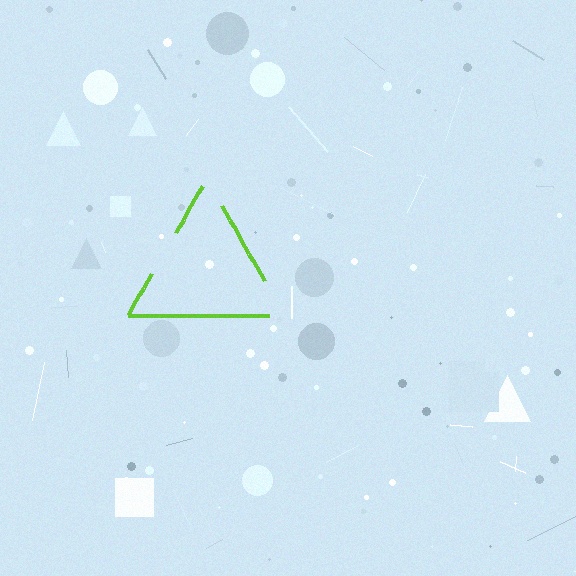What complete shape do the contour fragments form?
The contour fragments form a triangle.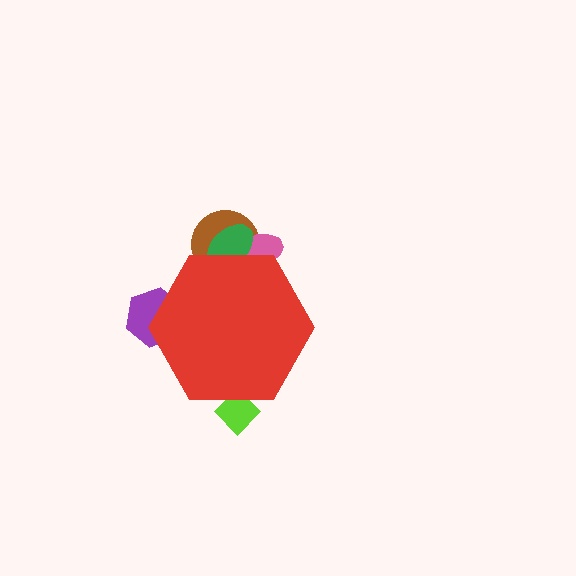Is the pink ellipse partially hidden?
Yes, the pink ellipse is partially hidden behind the red hexagon.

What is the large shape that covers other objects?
A red hexagon.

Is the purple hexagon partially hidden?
Yes, the purple hexagon is partially hidden behind the red hexagon.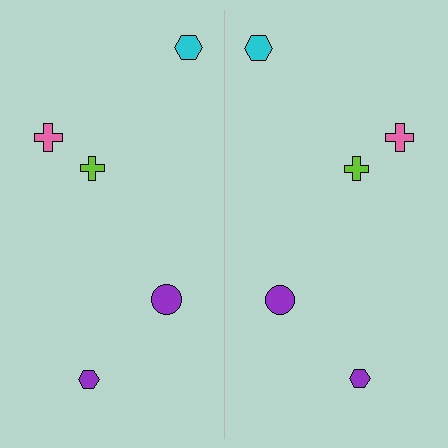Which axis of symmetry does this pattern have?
The pattern has a vertical axis of symmetry running through the center of the image.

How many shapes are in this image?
There are 10 shapes in this image.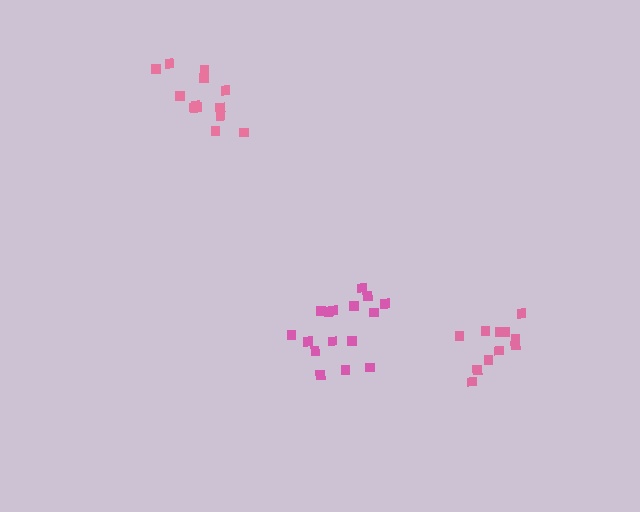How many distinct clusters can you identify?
There are 3 distinct clusters.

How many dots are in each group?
Group 1: 11 dots, Group 2: 13 dots, Group 3: 16 dots (40 total).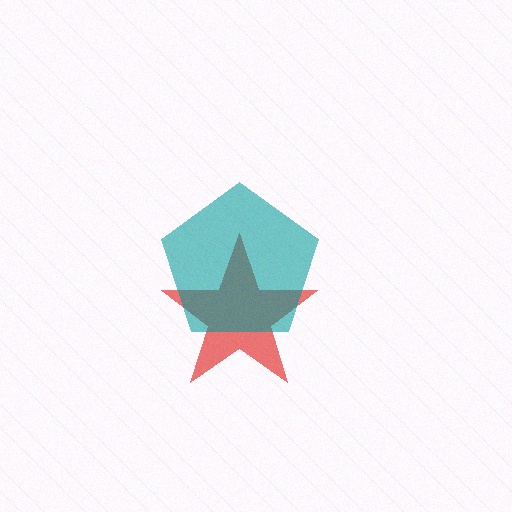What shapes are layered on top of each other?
The layered shapes are: a red star, a teal pentagon.